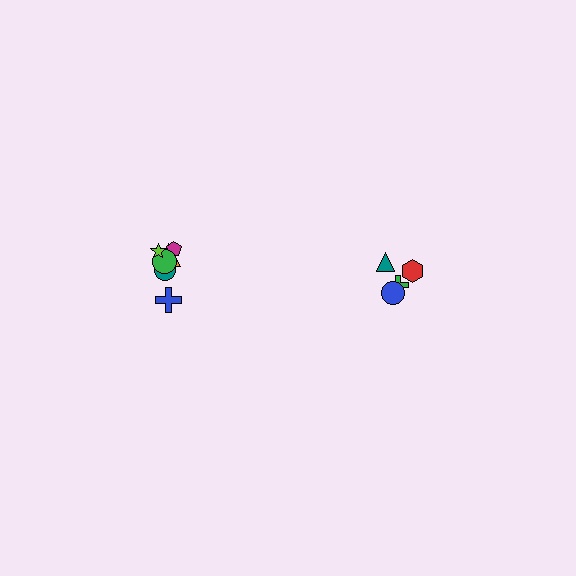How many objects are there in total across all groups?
There are 10 objects.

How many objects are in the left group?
There are 6 objects.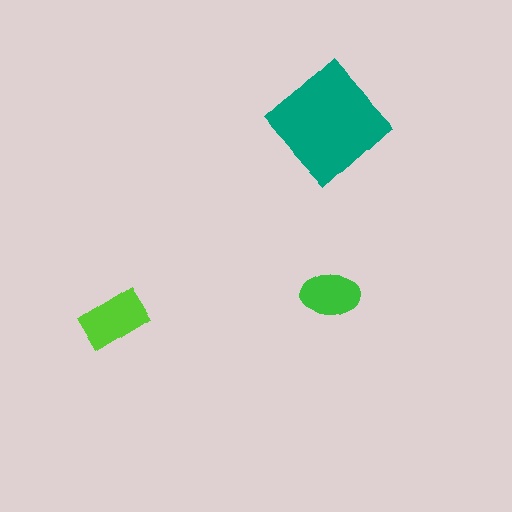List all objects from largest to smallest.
The teal diamond, the lime rectangle, the green ellipse.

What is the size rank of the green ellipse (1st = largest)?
3rd.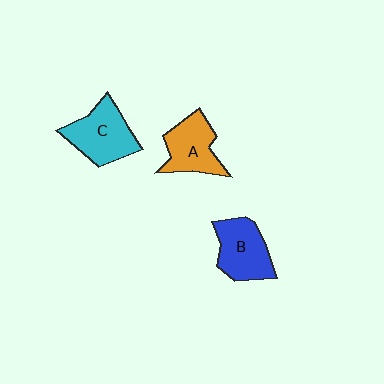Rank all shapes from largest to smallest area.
From largest to smallest: C (cyan), B (blue), A (orange).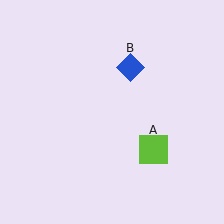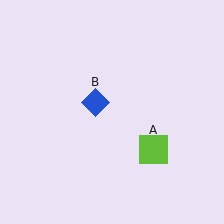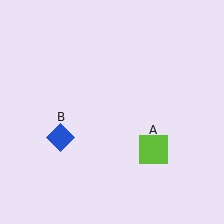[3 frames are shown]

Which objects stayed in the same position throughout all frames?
Lime square (object A) remained stationary.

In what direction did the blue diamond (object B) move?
The blue diamond (object B) moved down and to the left.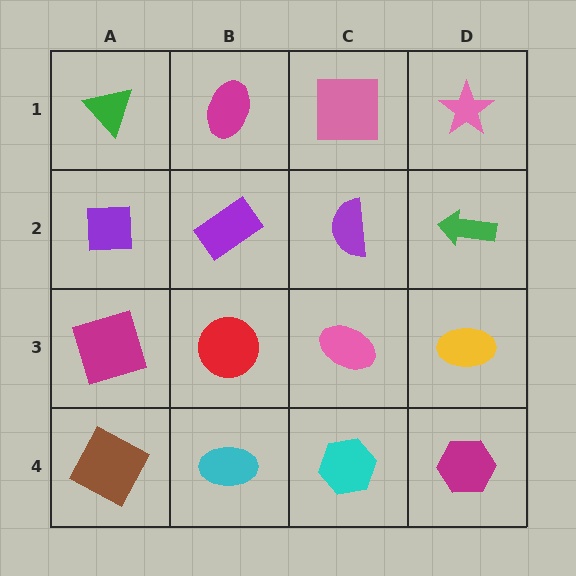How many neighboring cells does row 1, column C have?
3.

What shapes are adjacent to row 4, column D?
A yellow ellipse (row 3, column D), a cyan hexagon (row 4, column C).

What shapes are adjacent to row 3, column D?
A green arrow (row 2, column D), a magenta hexagon (row 4, column D), a pink ellipse (row 3, column C).